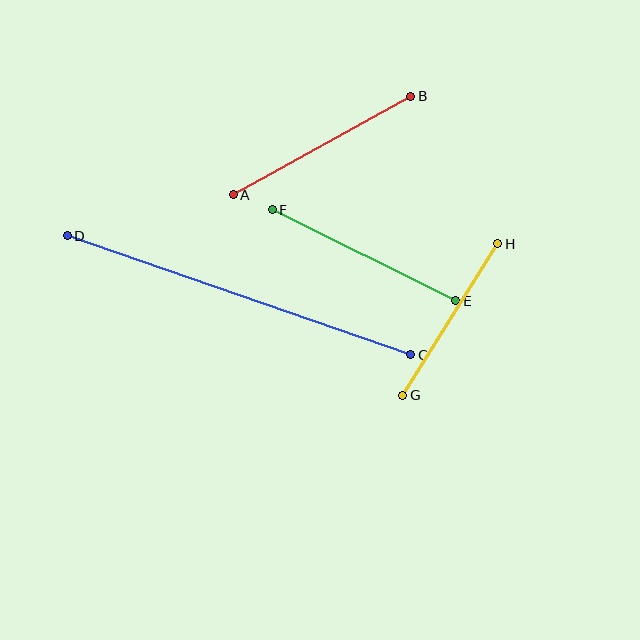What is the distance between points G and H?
The distance is approximately 179 pixels.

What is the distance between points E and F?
The distance is approximately 205 pixels.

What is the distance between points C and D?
The distance is approximately 364 pixels.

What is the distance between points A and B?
The distance is approximately 203 pixels.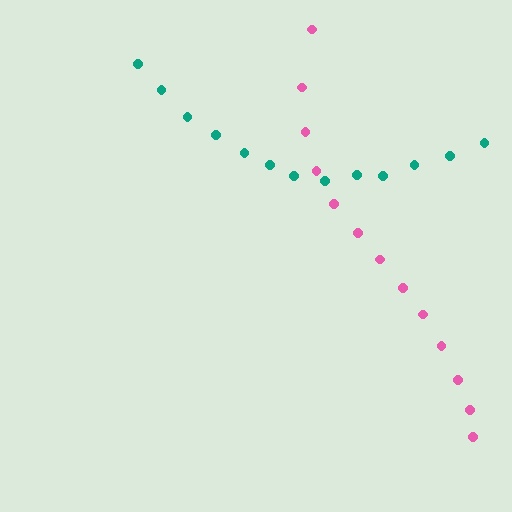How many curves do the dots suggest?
There are 2 distinct paths.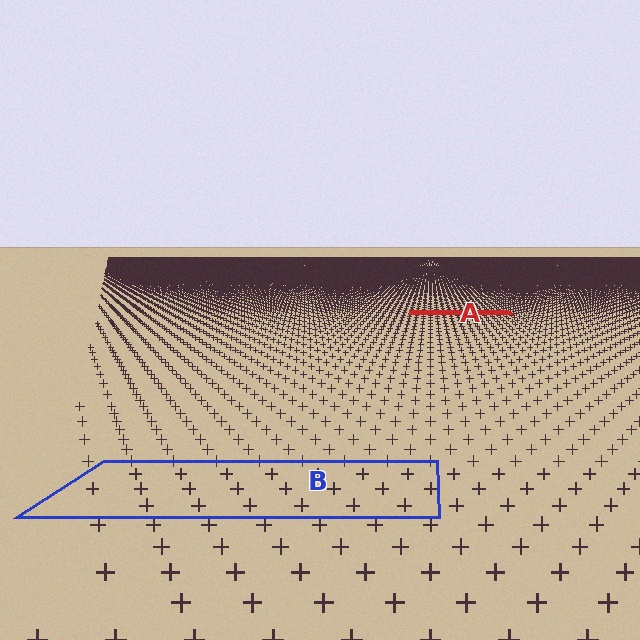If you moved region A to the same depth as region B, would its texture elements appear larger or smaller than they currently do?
They would appear larger. At a closer depth, the same texture elements are projected at a bigger on-screen size.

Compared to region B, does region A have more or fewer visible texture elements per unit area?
Region A has more texture elements per unit area — they are packed more densely because it is farther away.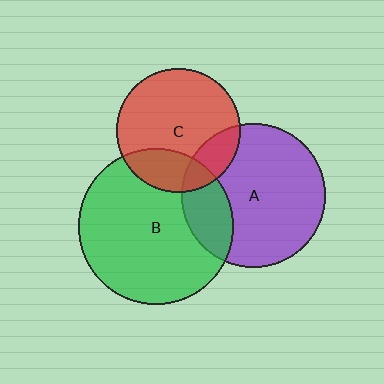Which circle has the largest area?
Circle B (green).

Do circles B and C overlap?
Yes.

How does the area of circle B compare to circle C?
Approximately 1.6 times.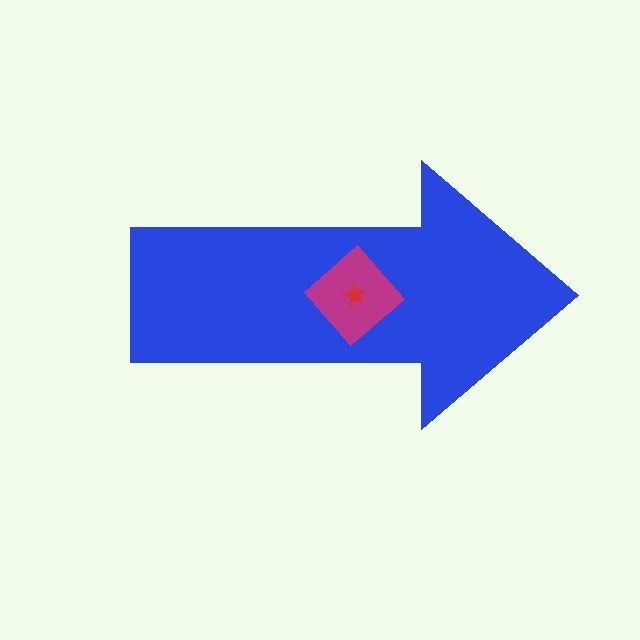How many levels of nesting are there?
3.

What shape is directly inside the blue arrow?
The magenta diamond.